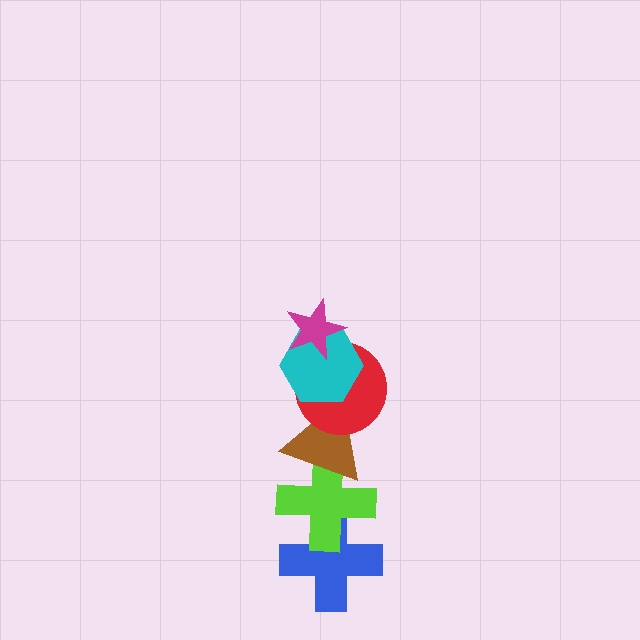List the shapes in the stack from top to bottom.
From top to bottom: the magenta star, the cyan hexagon, the red circle, the brown triangle, the lime cross, the blue cross.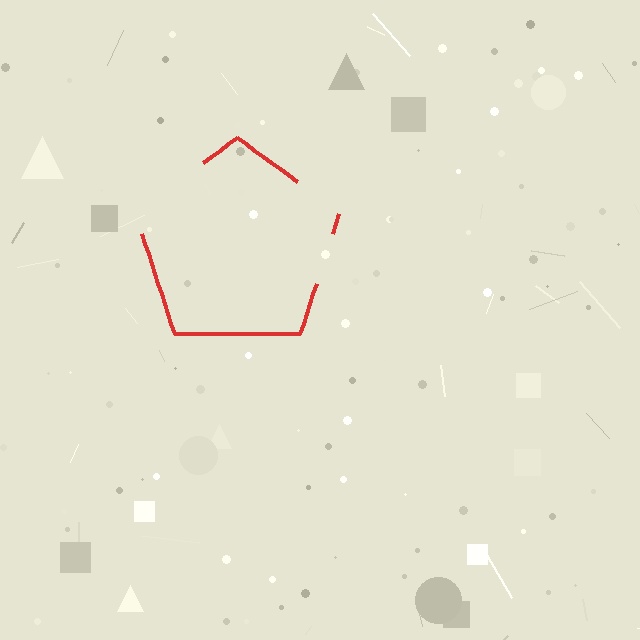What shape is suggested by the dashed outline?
The dashed outline suggests a pentagon.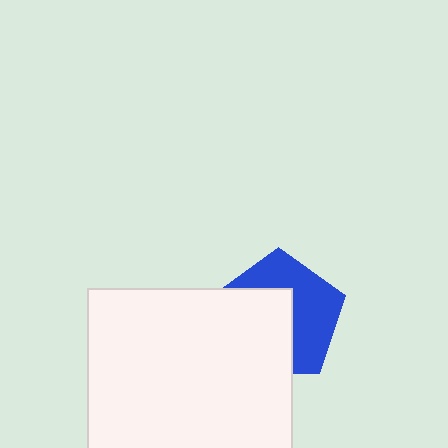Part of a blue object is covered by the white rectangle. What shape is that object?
It is a pentagon.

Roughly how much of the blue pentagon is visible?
About half of it is visible (roughly 49%).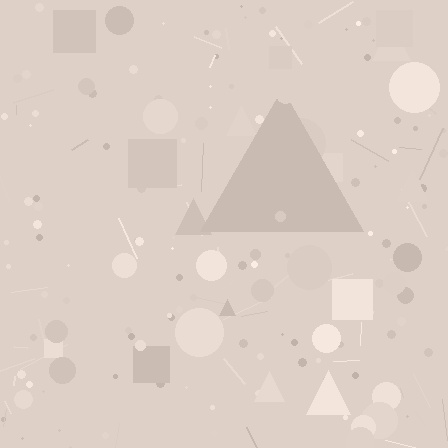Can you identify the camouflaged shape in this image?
The camouflaged shape is a triangle.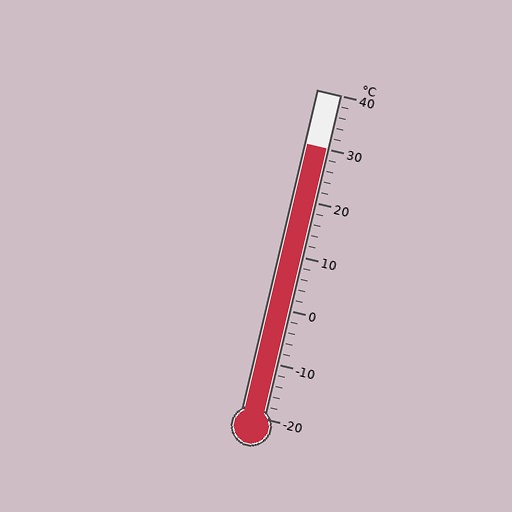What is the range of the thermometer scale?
The thermometer scale ranges from -20°C to 40°C.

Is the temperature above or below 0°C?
The temperature is above 0°C.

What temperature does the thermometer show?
The thermometer shows approximately 30°C.